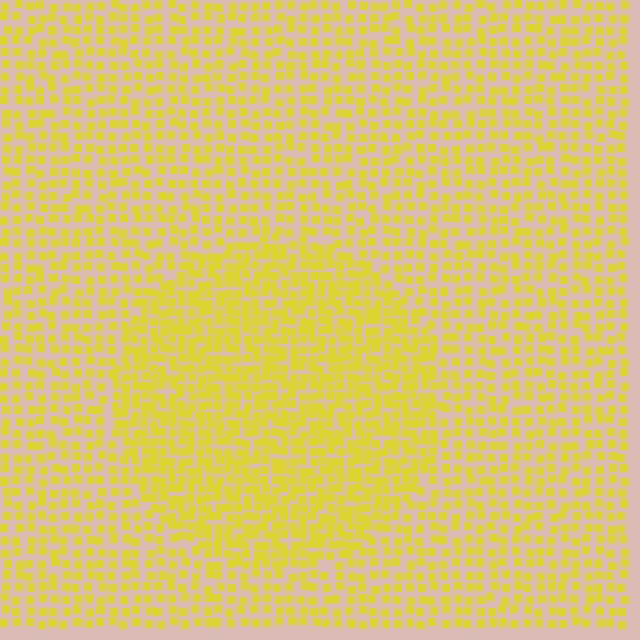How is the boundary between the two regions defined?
The boundary is defined by a change in element density (approximately 1.6x ratio). All elements are the same color, size, and shape.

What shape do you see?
I see a circle.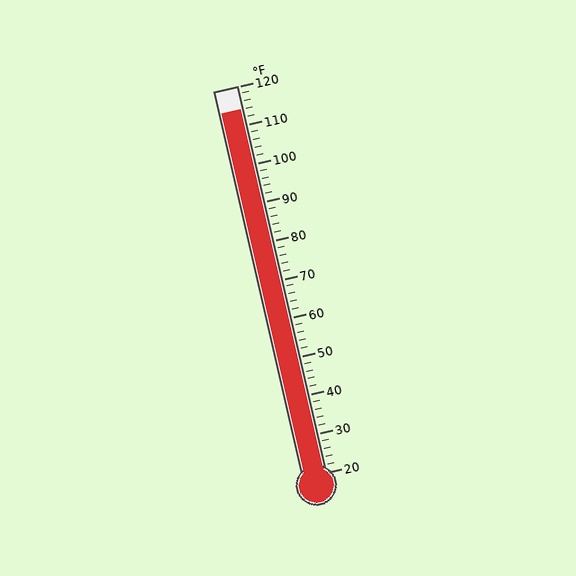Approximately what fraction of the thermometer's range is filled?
The thermometer is filled to approximately 95% of its range.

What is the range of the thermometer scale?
The thermometer scale ranges from 20°F to 120°F.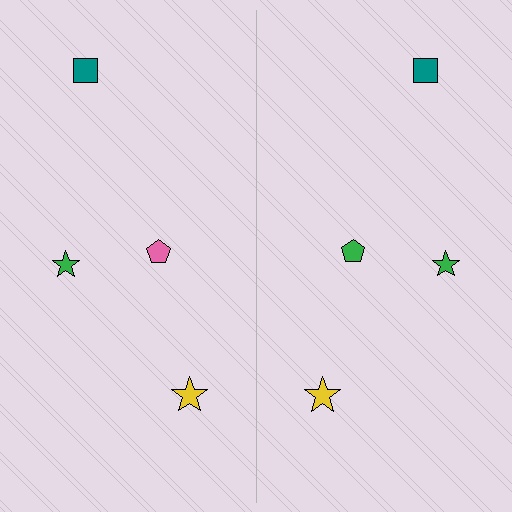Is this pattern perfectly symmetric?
No, the pattern is not perfectly symmetric. The green pentagon on the right side breaks the symmetry — its mirror counterpart is pink.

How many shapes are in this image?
There are 8 shapes in this image.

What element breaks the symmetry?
The green pentagon on the right side breaks the symmetry — its mirror counterpart is pink.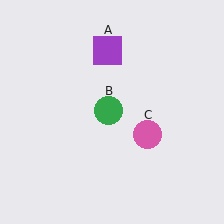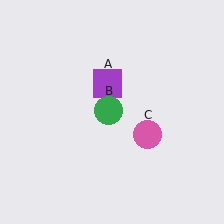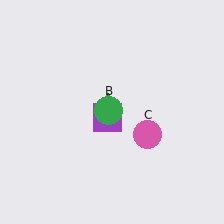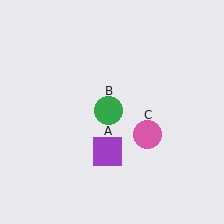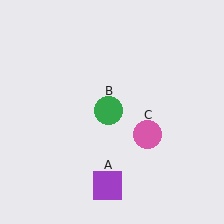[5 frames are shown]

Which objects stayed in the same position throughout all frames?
Green circle (object B) and pink circle (object C) remained stationary.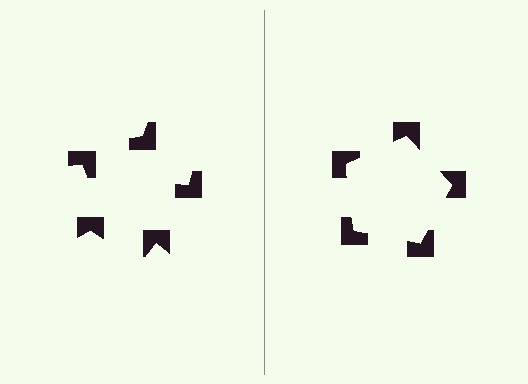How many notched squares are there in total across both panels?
10 — 5 on each side.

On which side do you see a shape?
An illusory pentagon appears on the right side. On the left side the wedge cuts are rotated, so no coherent shape forms.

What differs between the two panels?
The notched squares are positioned identically on both sides; only the wedge orientations differ. On the right they align to a pentagon; on the left they are misaligned.